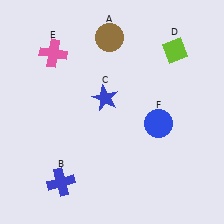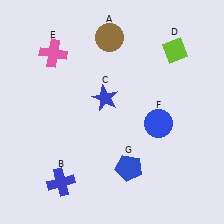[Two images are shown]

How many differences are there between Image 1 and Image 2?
There is 1 difference between the two images.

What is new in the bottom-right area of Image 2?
A blue pentagon (G) was added in the bottom-right area of Image 2.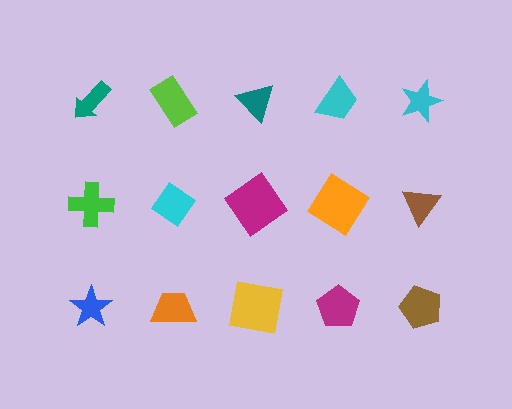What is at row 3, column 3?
A yellow square.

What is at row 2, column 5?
A brown triangle.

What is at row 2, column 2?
A cyan diamond.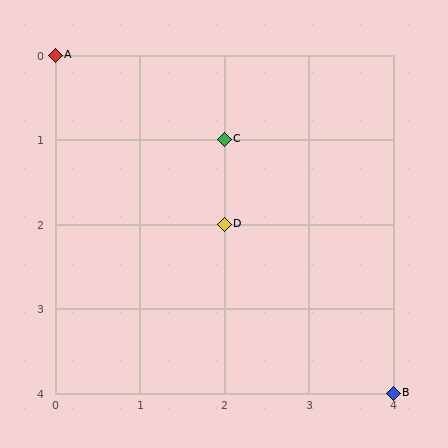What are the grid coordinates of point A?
Point A is at grid coordinates (0, 0).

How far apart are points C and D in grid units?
Points C and D are 1 row apart.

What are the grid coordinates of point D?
Point D is at grid coordinates (2, 2).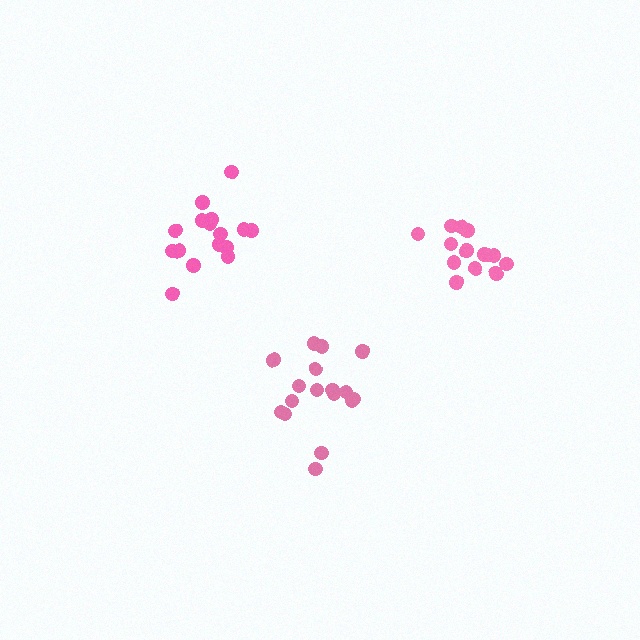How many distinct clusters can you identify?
There are 3 distinct clusters.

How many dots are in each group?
Group 1: 14 dots, Group 2: 17 dots, Group 3: 17 dots (48 total).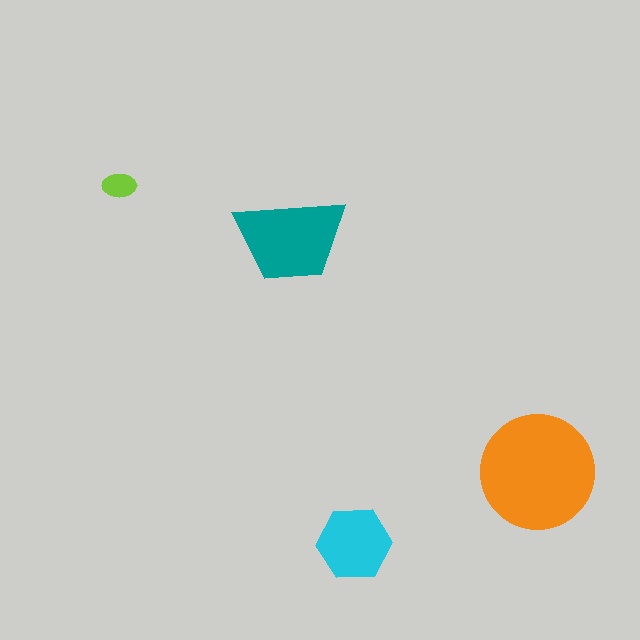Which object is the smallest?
The lime ellipse.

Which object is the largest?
The orange circle.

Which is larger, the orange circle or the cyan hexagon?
The orange circle.